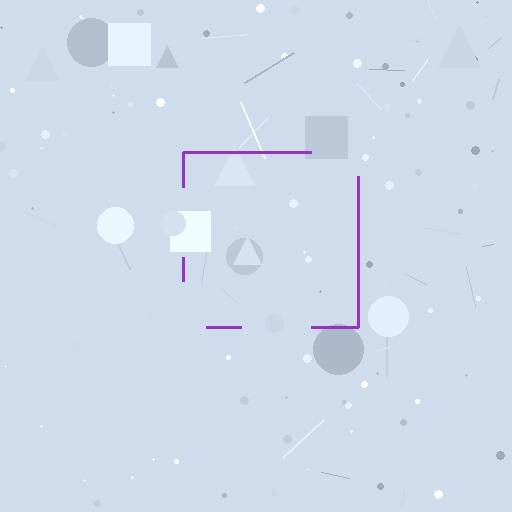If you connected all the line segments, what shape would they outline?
They would outline a square.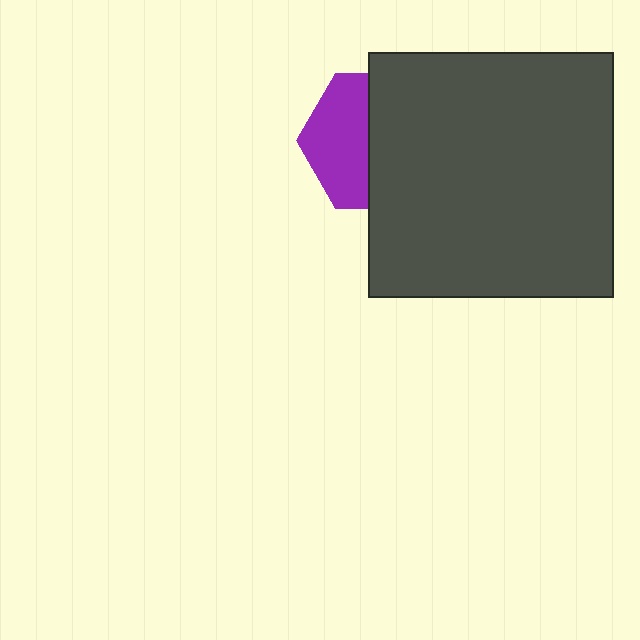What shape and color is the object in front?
The object in front is a dark gray square.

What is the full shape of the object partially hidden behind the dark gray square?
The partially hidden object is a purple hexagon.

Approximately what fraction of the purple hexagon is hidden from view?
Roughly 56% of the purple hexagon is hidden behind the dark gray square.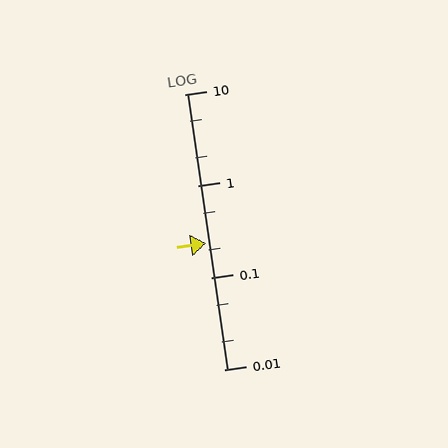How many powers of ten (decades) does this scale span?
The scale spans 3 decades, from 0.01 to 10.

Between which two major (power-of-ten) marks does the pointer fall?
The pointer is between 0.1 and 1.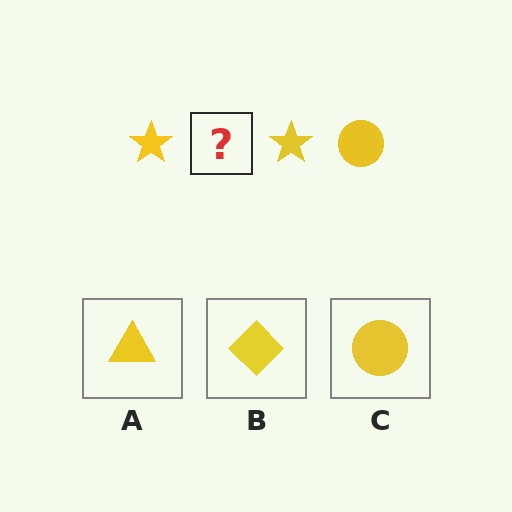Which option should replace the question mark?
Option C.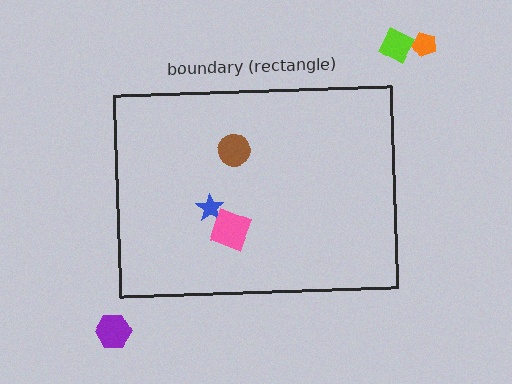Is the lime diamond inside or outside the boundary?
Outside.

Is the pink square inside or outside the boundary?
Inside.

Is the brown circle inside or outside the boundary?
Inside.